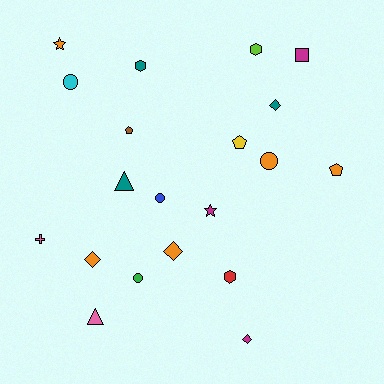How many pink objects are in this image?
There are 2 pink objects.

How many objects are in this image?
There are 20 objects.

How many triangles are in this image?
There are 2 triangles.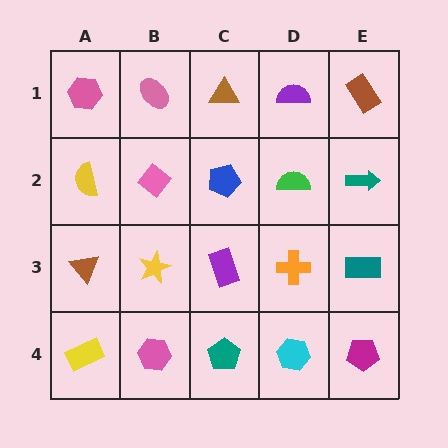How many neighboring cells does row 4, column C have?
3.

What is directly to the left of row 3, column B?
A brown triangle.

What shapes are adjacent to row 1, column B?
A pink diamond (row 2, column B), a pink hexagon (row 1, column A), a brown triangle (row 1, column C).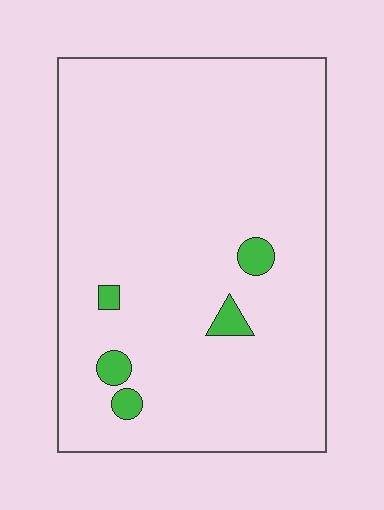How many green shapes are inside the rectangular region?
5.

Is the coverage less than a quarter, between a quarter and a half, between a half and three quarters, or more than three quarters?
Less than a quarter.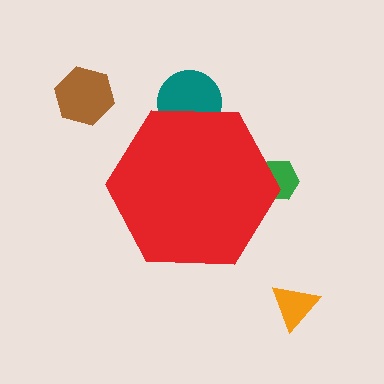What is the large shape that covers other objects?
A red hexagon.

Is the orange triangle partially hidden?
No, the orange triangle is fully visible.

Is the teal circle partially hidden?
Yes, the teal circle is partially hidden behind the red hexagon.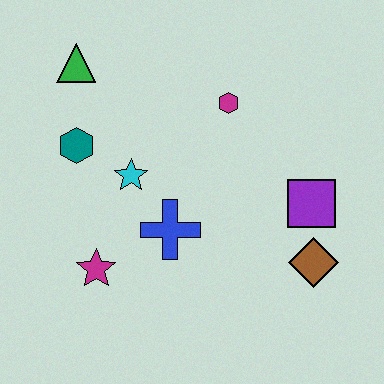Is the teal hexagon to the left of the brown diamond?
Yes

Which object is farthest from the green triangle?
The brown diamond is farthest from the green triangle.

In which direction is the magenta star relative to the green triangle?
The magenta star is below the green triangle.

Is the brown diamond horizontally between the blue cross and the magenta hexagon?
No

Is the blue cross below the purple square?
Yes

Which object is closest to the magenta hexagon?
The cyan star is closest to the magenta hexagon.